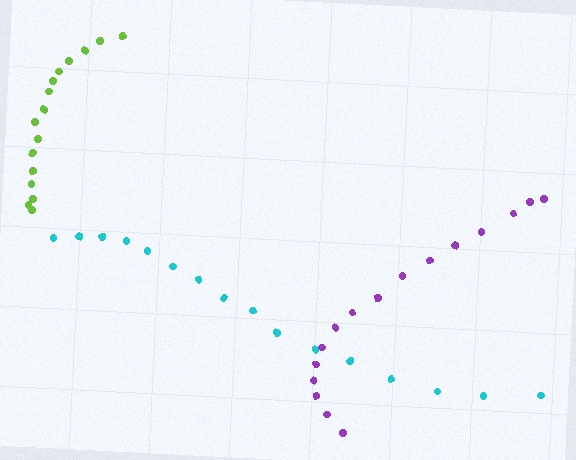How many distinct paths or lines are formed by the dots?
There are 3 distinct paths.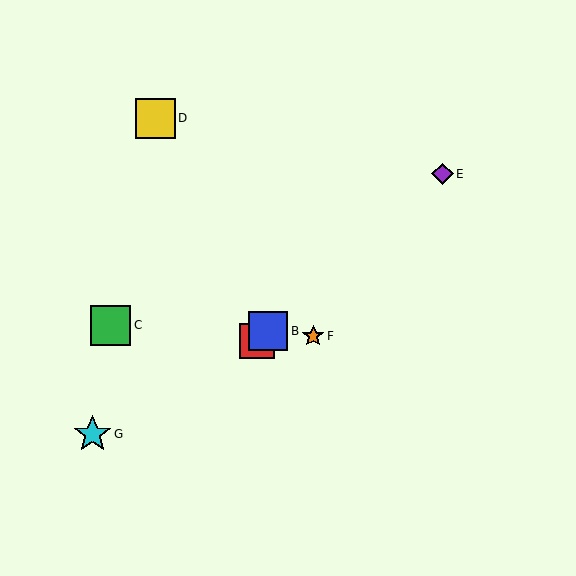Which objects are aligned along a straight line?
Objects A, B, E are aligned along a straight line.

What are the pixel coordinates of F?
Object F is at (313, 336).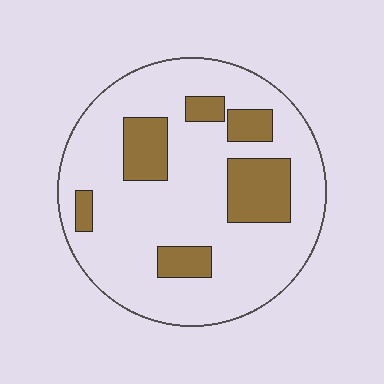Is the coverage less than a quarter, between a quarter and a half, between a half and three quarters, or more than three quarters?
Less than a quarter.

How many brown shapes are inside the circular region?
6.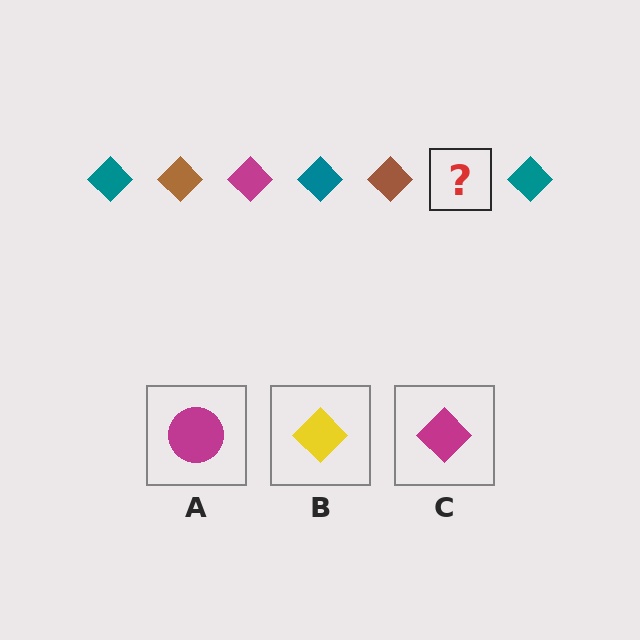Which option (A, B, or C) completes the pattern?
C.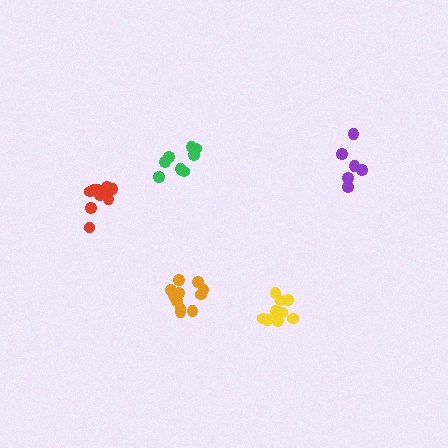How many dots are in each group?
Group 1: 6 dots, Group 2: 10 dots, Group 3: 8 dots, Group 4: 10 dots, Group 5: 12 dots (46 total).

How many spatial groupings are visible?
There are 5 spatial groupings.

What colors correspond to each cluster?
The clusters are colored: purple, yellow, green, red, orange.